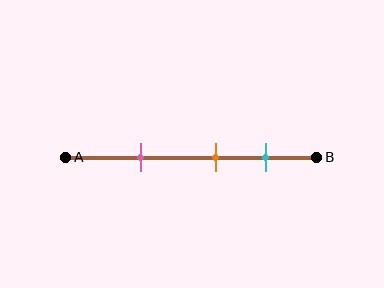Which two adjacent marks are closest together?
The orange and cyan marks are the closest adjacent pair.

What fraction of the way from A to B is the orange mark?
The orange mark is approximately 60% (0.6) of the way from A to B.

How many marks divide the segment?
There are 3 marks dividing the segment.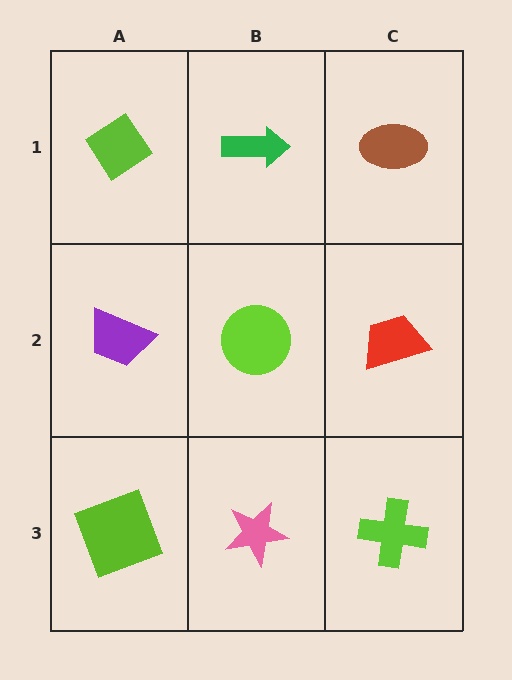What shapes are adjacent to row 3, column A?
A purple trapezoid (row 2, column A), a pink star (row 3, column B).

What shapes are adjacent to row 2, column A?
A lime diamond (row 1, column A), a lime square (row 3, column A), a lime circle (row 2, column B).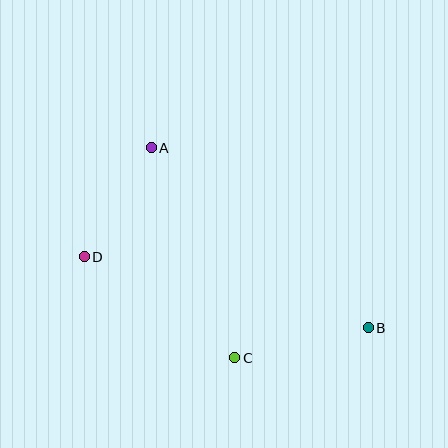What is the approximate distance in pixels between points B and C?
The distance between B and C is approximately 137 pixels.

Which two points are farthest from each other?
Points B and D are farthest from each other.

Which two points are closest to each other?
Points A and D are closest to each other.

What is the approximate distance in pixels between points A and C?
The distance between A and C is approximately 226 pixels.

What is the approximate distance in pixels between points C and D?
The distance between C and D is approximately 181 pixels.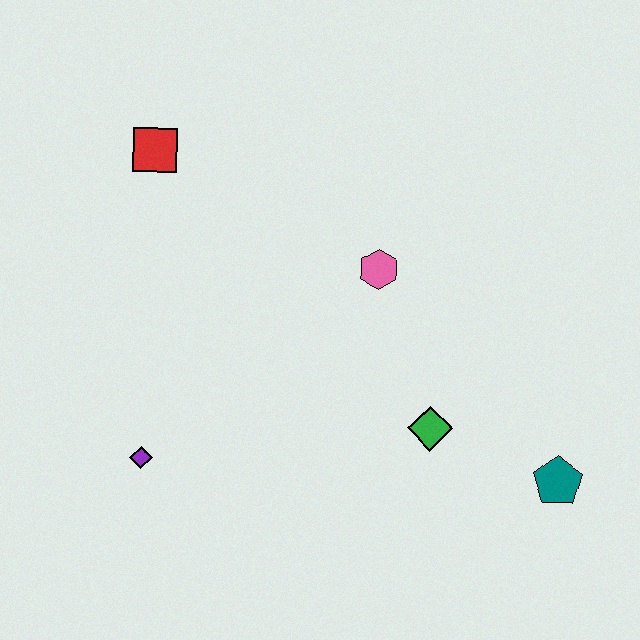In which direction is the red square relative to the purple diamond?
The red square is above the purple diamond.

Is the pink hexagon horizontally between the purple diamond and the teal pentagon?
Yes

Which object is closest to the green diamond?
The teal pentagon is closest to the green diamond.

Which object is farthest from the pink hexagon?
The purple diamond is farthest from the pink hexagon.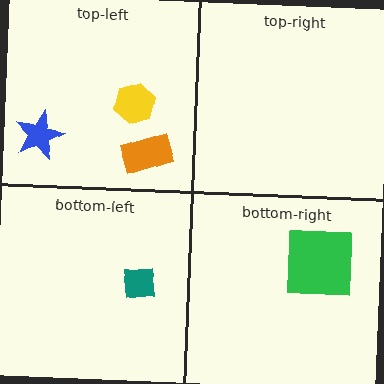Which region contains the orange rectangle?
The top-left region.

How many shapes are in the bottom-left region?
1.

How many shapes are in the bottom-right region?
1.